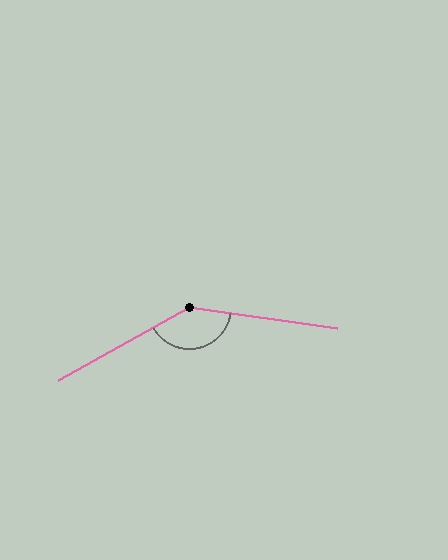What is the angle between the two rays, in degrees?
Approximately 142 degrees.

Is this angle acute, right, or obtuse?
It is obtuse.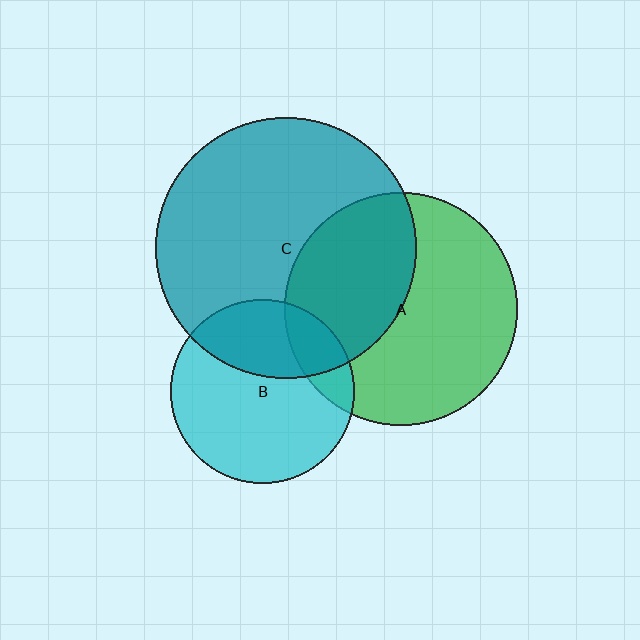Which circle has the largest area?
Circle C (teal).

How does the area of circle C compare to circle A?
Approximately 1.3 times.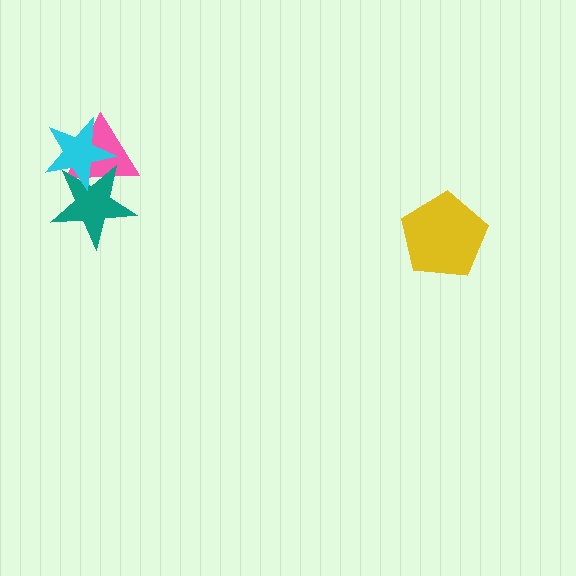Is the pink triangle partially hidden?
Yes, it is partially covered by another shape.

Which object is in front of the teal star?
The cyan star is in front of the teal star.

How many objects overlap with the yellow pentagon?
0 objects overlap with the yellow pentagon.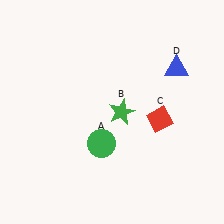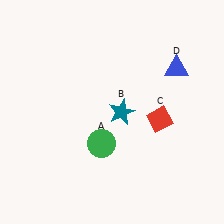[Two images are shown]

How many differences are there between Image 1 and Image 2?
There is 1 difference between the two images.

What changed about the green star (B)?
In Image 1, B is green. In Image 2, it changed to teal.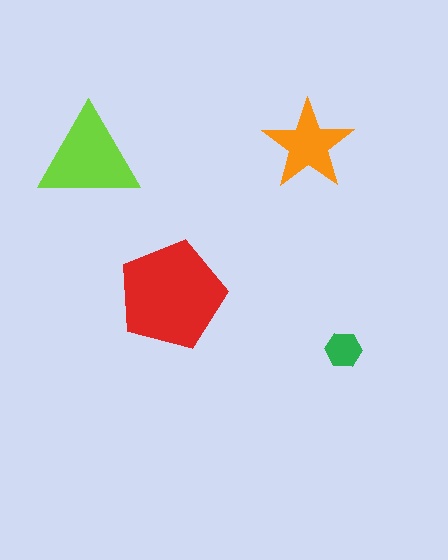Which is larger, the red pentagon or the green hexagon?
The red pentagon.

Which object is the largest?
The red pentagon.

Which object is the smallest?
The green hexagon.